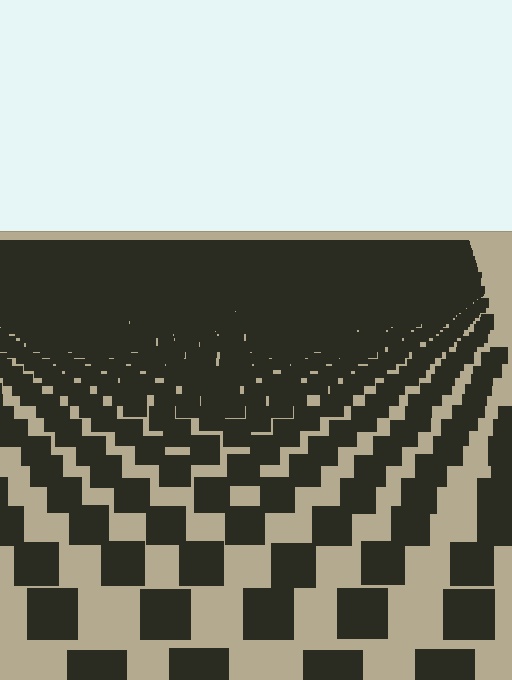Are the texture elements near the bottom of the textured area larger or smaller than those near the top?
Larger. Near the bottom, elements are closer to the viewer and appear at a bigger on-screen size.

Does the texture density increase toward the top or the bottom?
Density increases toward the top.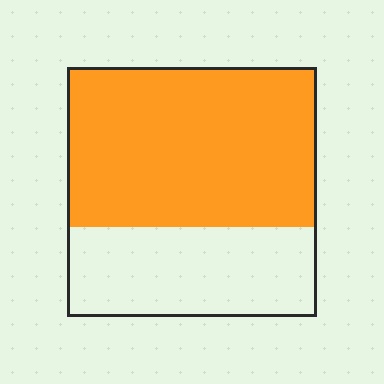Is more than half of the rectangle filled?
Yes.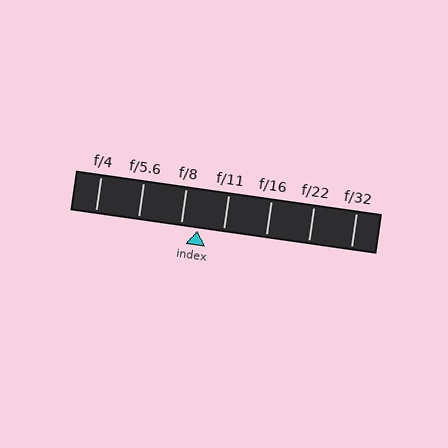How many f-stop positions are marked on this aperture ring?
There are 7 f-stop positions marked.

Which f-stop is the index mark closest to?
The index mark is closest to f/8.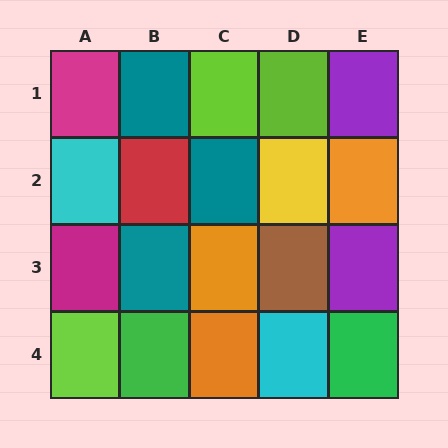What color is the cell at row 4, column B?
Green.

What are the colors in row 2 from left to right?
Cyan, red, teal, yellow, orange.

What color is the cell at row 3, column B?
Teal.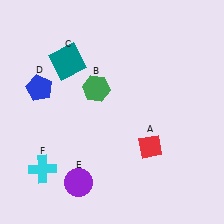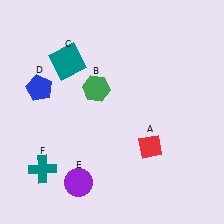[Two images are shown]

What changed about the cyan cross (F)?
In Image 1, F is cyan. In Image 2, it changed to teal.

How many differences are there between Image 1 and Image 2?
There is 1 difference between the two images.